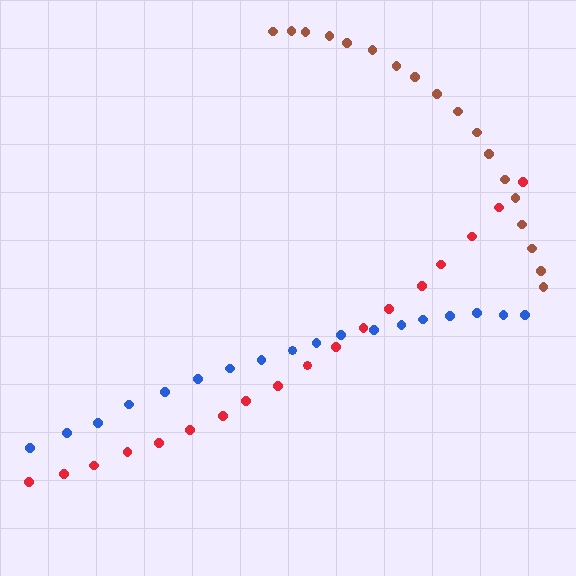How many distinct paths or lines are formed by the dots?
There are 3 distinct paths.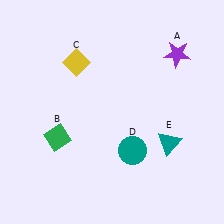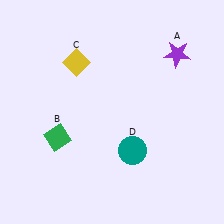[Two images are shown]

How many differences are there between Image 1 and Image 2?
There is 1 difference between the two images.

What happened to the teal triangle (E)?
The teal triangle (E) was removed in Image 2. It was in the bottom-right area of Image 1.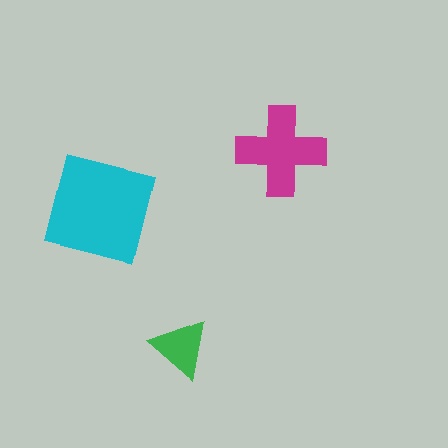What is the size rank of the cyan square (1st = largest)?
1st.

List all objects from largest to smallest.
The cyan square, the magenta cross, the green triangle.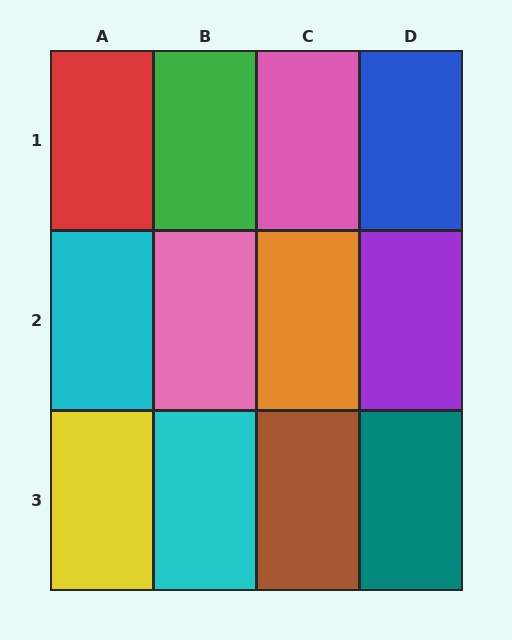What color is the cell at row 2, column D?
Purple.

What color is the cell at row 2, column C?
Orange.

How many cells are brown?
1 cell is brown.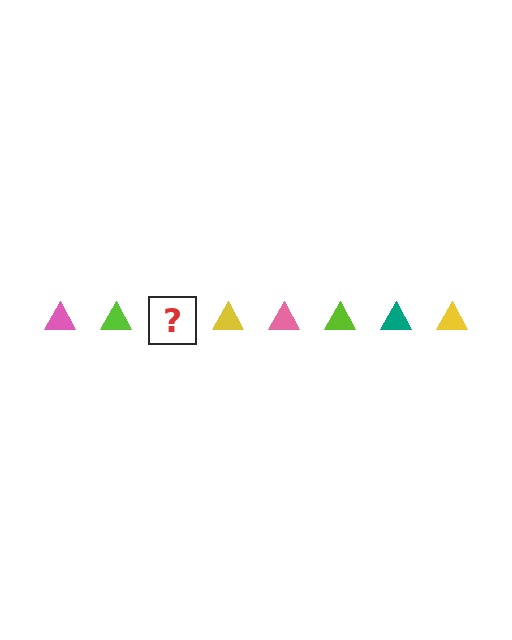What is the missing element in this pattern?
The missing element is a teal triangle.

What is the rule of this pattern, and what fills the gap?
The rule is that the pattern cycles through pink, lime, teal, yellow triangles. The gap should be filled with a teal triangle.